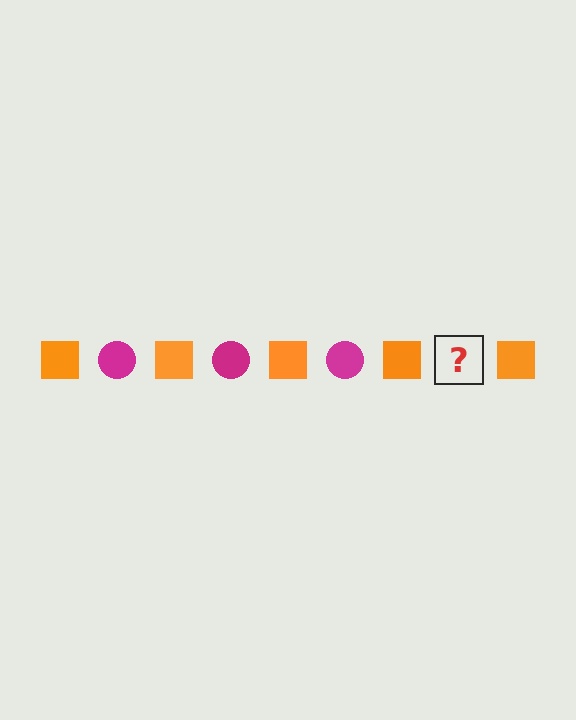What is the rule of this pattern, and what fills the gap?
The rule is that the pattern alternates between orange square and magenta circle. The gap should be filled with a magenta circle.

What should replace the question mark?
The question mark should be replaced with a magenta circle.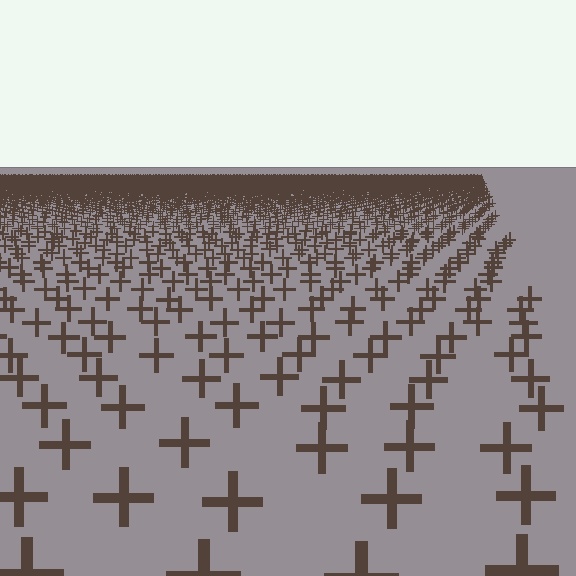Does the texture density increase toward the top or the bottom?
Density increases toward the top.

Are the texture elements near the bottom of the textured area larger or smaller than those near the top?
Larger. Near the bottom, elements are closer to the viewer and appear at a bigger on-screen size.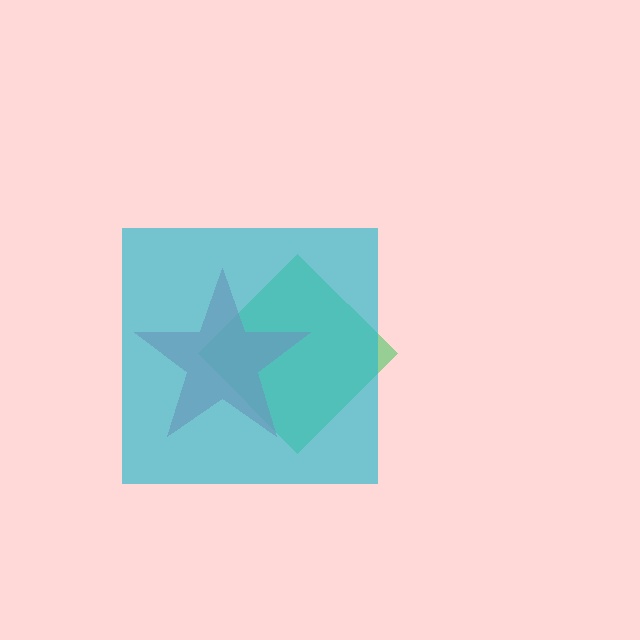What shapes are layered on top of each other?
The layered shapes are: a green diamond, a pink star, a cyan square.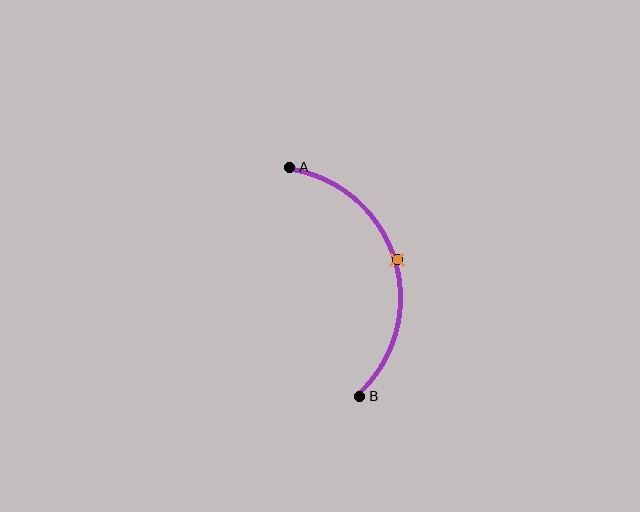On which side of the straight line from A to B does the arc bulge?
The arc bulges to the right of the straight line connecting A and B.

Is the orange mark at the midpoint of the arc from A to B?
Yes. The orange mark lies on the arc at equal arc-length from both A and B — it is the arc midpoint.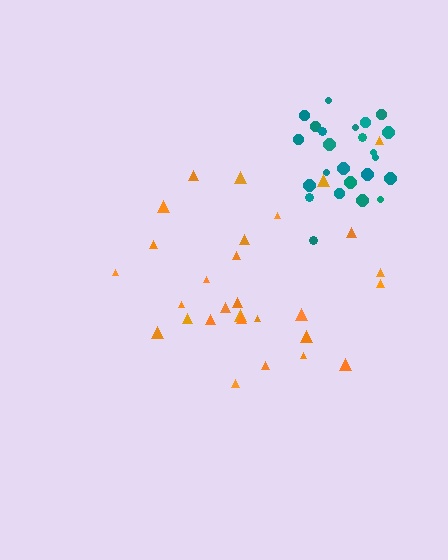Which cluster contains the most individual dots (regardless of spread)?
Orange (29).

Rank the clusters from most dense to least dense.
teal, orange.